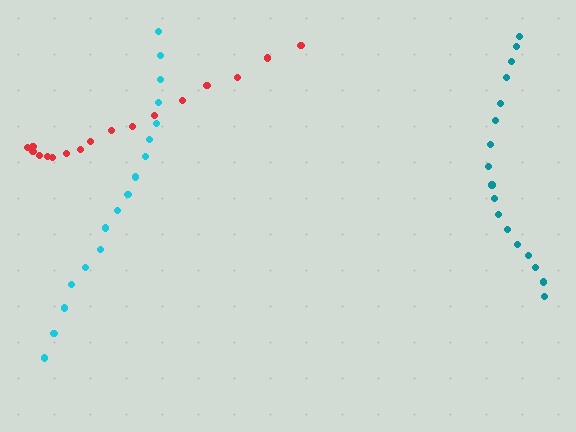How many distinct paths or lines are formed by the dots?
There are 3 distinct paths.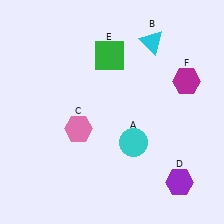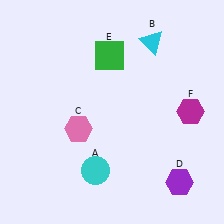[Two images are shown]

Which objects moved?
The objects that moved are: the cyan circle (A), the magenta hexagon (F).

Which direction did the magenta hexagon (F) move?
The magenta hexagon (F) moved down.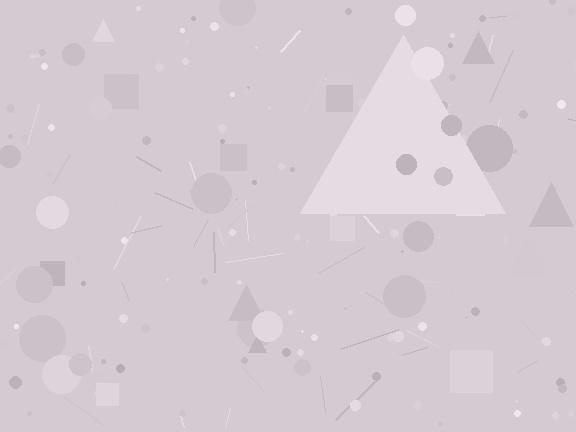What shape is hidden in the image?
A triangle is hidden in the image.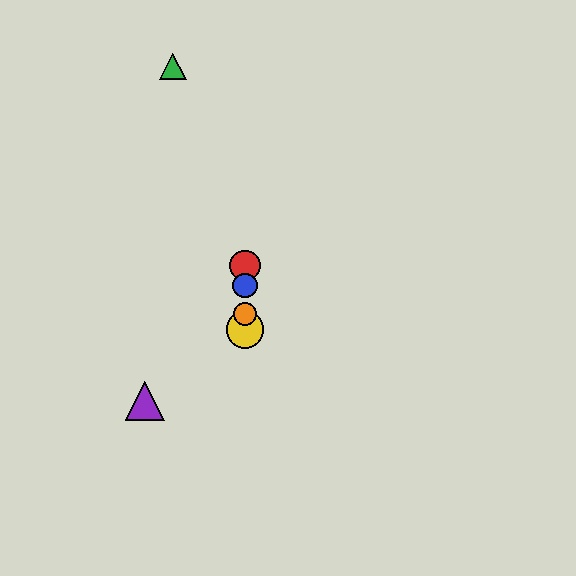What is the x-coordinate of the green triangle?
The green triangle is at x≈173.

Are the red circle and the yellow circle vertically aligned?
Yes, both are at x≈245.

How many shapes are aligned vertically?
4 shapes (the red circle, the blue circle, the yellow circle, the orange circle) are aligned vertically.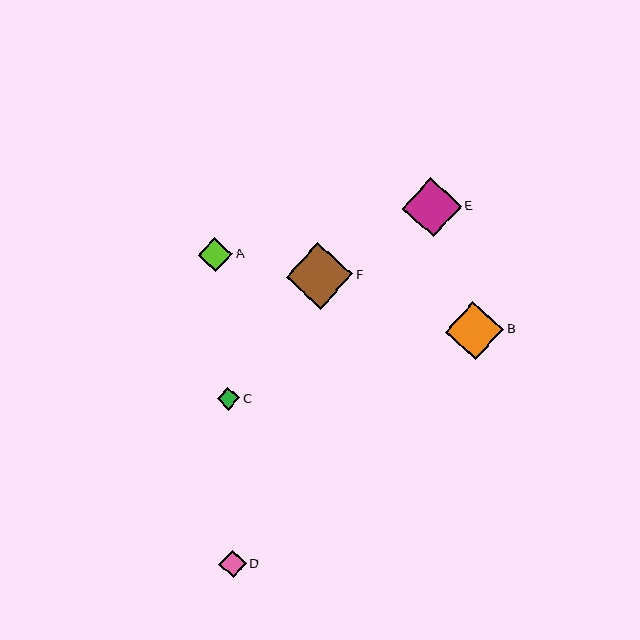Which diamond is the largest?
Diamond F is the largest with a size of approximately 67 pixels.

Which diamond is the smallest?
Diamond C is the smallest with a size of approximately 22 pixels.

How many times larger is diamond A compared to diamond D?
Diamond A is approximately 1.2 times the size of diamond D.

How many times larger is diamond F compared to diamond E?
Diamond F is approximately 1.1 times the size of diamond E.